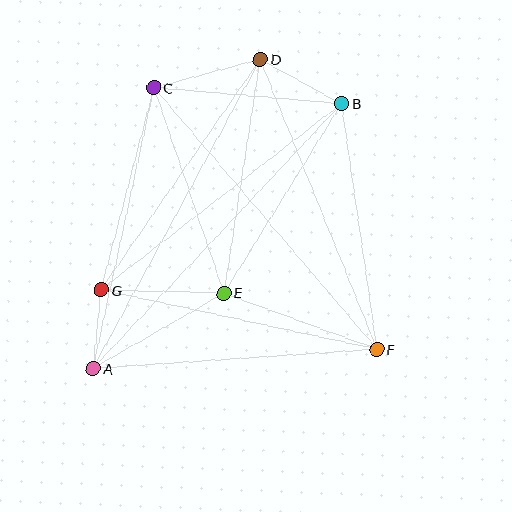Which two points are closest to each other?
Points A and G are closest to each other.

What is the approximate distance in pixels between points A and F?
The distance between A and F is approximately 284 pixels.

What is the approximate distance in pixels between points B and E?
The distance between B and E is approximately 224 pixels.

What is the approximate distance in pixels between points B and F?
The distance between B and F is approximately 249 pixels.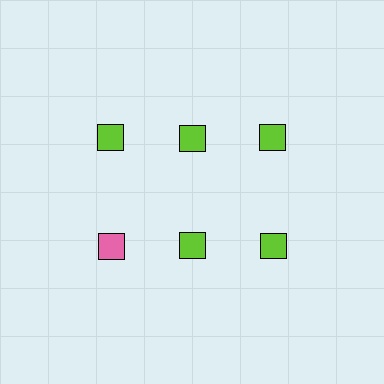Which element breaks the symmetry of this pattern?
The pink square in the second row, leftmost column breaks the symmetry. All other shapes are lime squares.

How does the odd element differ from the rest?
It has a different color: pink instead of lime.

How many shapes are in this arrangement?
There are 6 shapes arranged in a grid pattern.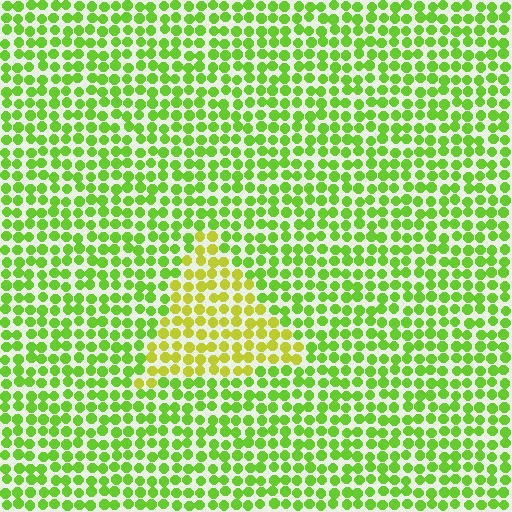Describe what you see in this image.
The image is filled with small lime elements in a uniform arrangement. A triangle-shaped region is visible where the elements are tinted to a slightly different hue, forming a subtle color boundary.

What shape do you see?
I see a triangle.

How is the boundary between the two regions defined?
The boundary is defined purely by a slight shift in hue (about 33 degrees). Spacing, size, and orientation are identical on both sides.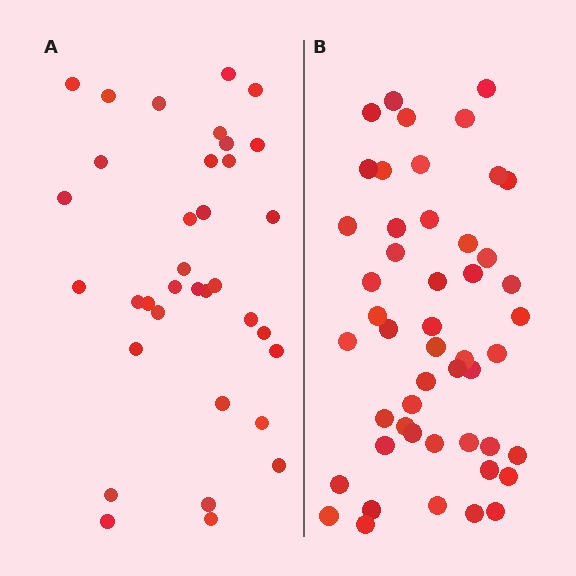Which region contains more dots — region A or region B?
Region B (the right region) has more dots.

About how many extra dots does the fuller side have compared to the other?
Region B has approximately 15 more dots than region A.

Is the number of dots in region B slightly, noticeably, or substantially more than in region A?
Region B has noticeably more, but not dramatically so. The ratio is roughly 1.4 to 1.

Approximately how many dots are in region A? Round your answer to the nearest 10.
About 40 dots. (The exact count is 35, which rounds to 40.)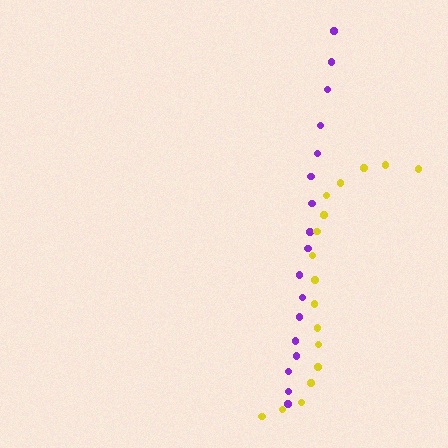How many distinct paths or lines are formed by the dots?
There are 2 distinct paths.